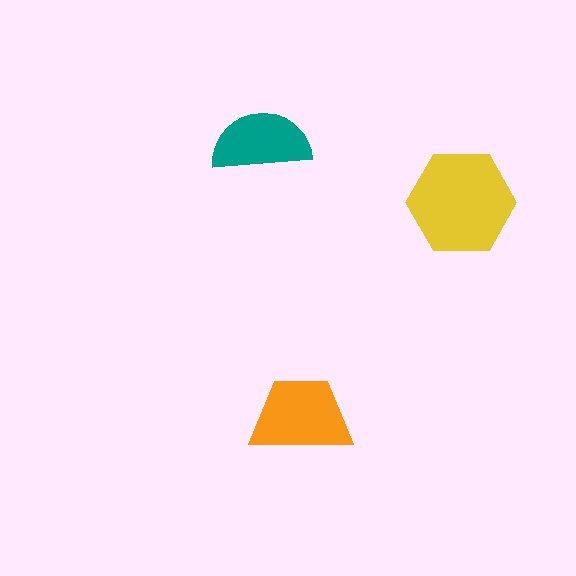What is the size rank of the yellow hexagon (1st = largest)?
1st.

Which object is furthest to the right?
The yellow hexagon is rightmost.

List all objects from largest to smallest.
The yellow hexagon, the orange trapezoid, the teal semicircle.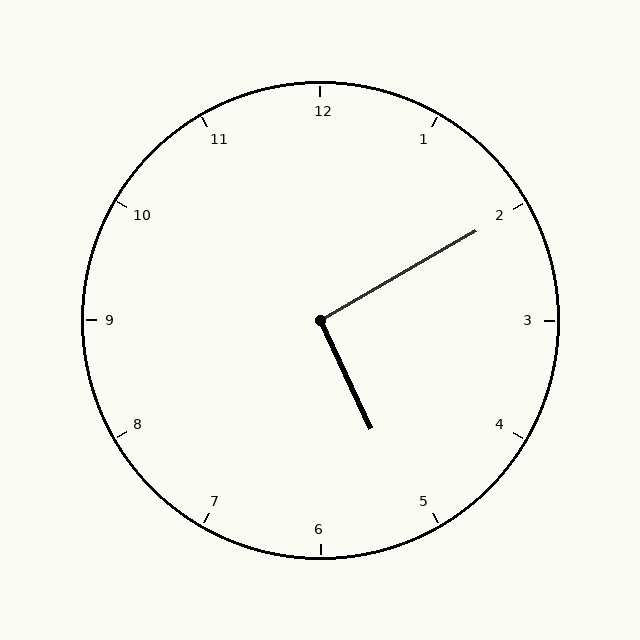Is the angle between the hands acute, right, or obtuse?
It is right.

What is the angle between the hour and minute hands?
Approximately 95 degrees.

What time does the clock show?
5:10.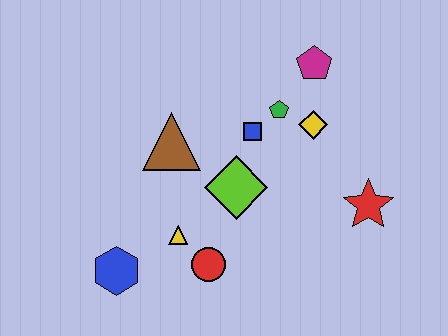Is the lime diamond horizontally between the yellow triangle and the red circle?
No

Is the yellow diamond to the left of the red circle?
No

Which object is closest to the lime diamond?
The blue square is closest to the lime diamond.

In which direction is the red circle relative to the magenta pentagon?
The red circle is below the magenta pentagon.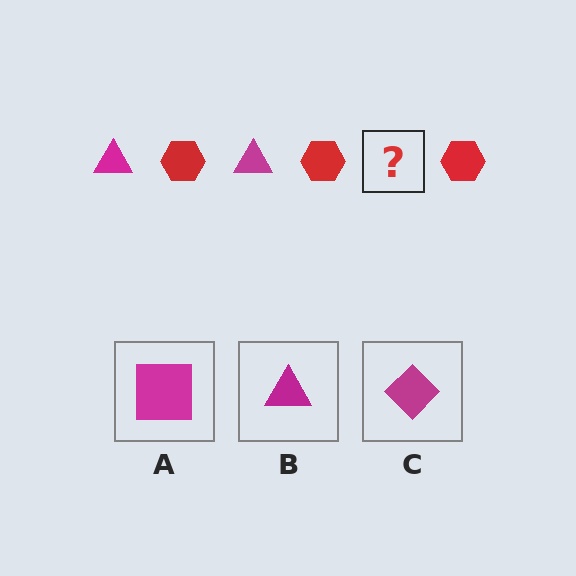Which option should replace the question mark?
Option B.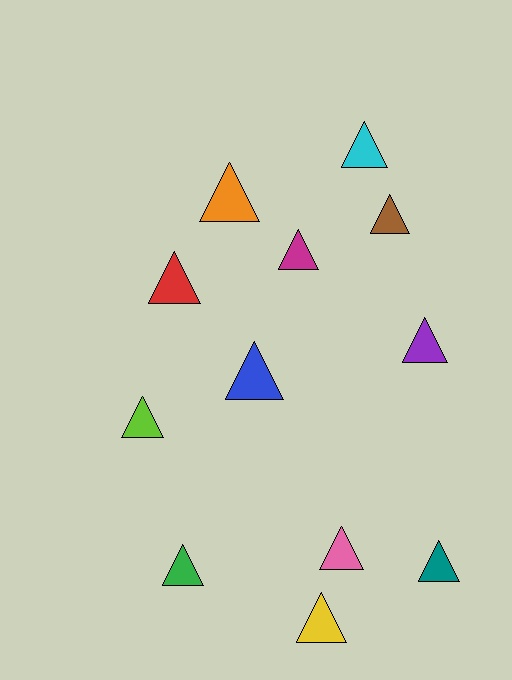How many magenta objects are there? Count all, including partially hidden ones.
There is 1 magenta object.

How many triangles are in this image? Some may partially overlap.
There are 12 triangles.